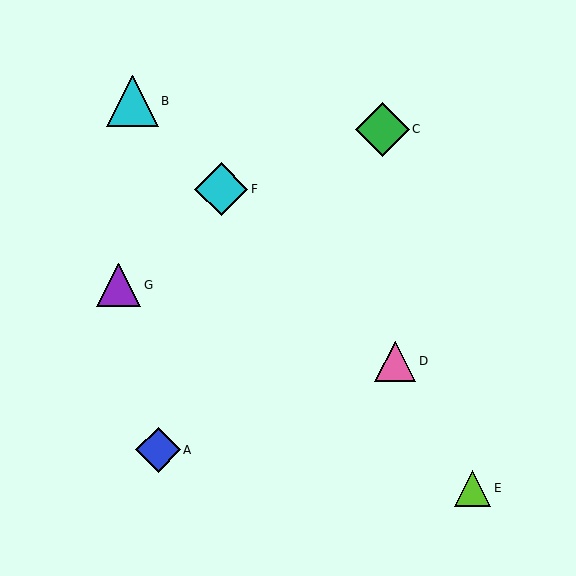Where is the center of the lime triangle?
The center of the lime triangle is at (473, 488).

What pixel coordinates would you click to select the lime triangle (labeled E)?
Click at (473, 488) to select the lime triangle E.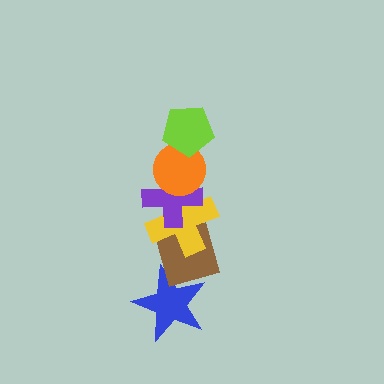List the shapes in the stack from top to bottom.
From top to bottom: the lime pentagon, the orange circle, the purple cross, the yellow cross, the brown diamond, the blue star.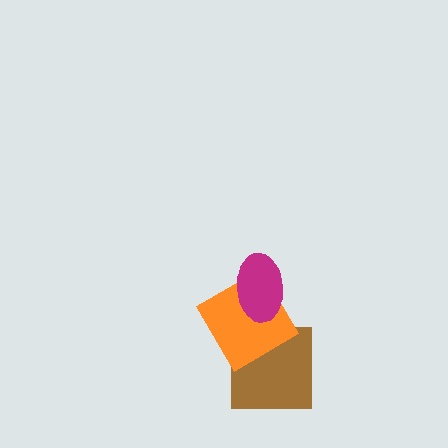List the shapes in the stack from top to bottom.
From top to bottom: the magenta ellipse, the orange diamond, the brown square.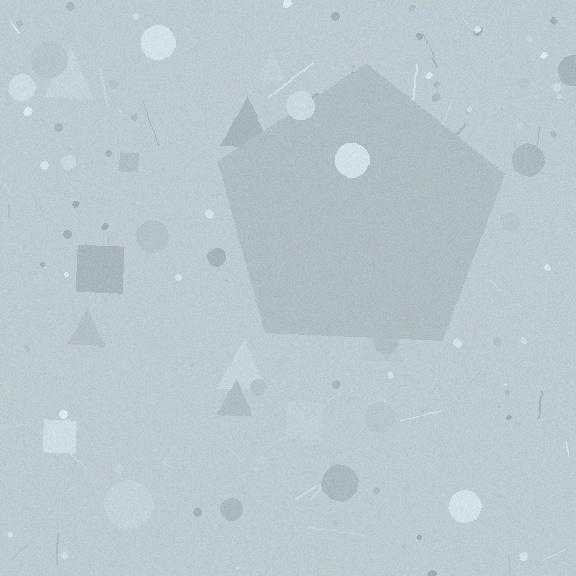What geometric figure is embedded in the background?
A pentagon is embedded in the background.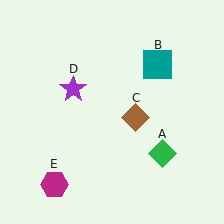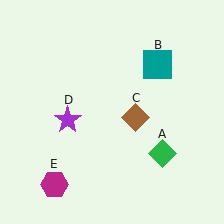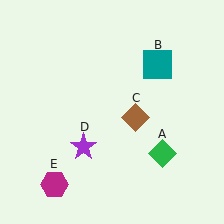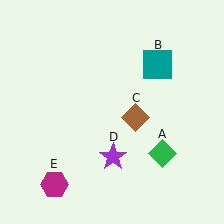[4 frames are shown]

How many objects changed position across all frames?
1 object changed position: purple star (object D).